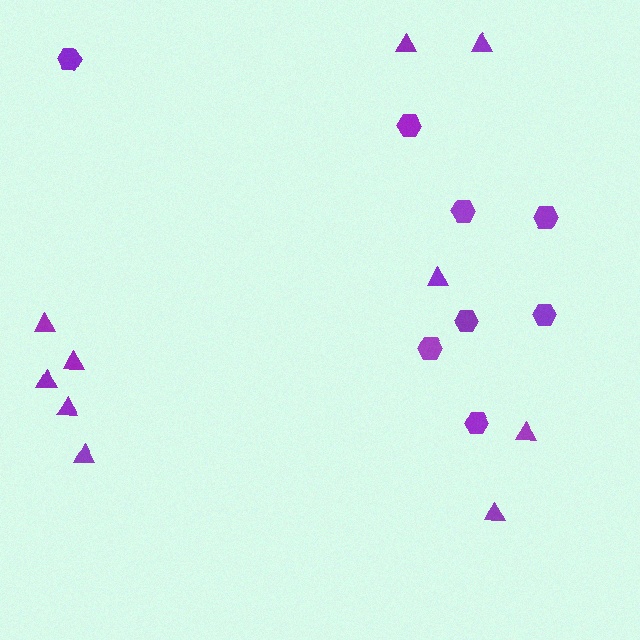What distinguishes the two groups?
There are 2 groups: one group of triangles (10) and one group of hexagons (8).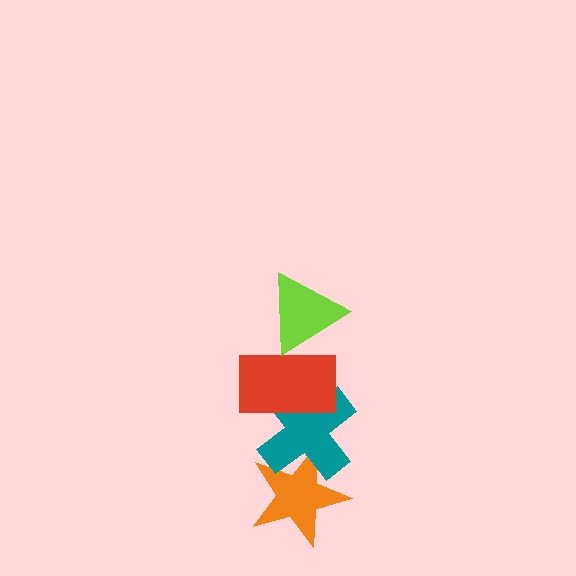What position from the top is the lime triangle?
The lime triangle is 1st from the top.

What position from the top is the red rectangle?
The red rectangle is 2nd from the top.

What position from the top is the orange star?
The orange star is 4th from the top.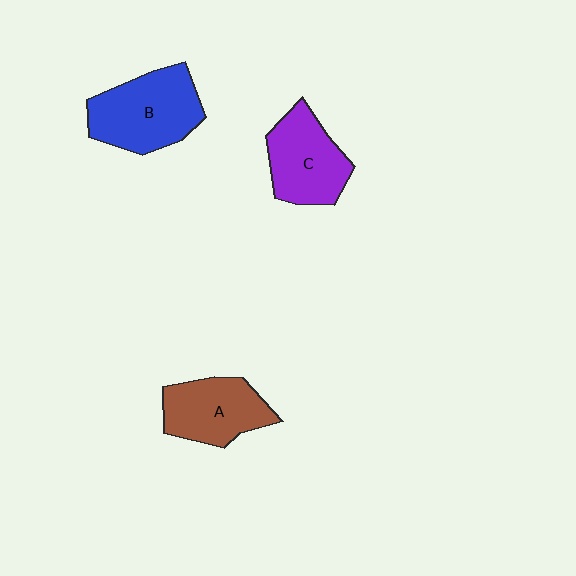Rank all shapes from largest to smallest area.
From largest to smallest: B (blue), C (purple), A (brown).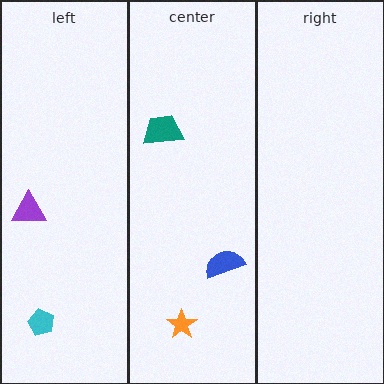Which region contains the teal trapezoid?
The center region.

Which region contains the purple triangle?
The left region.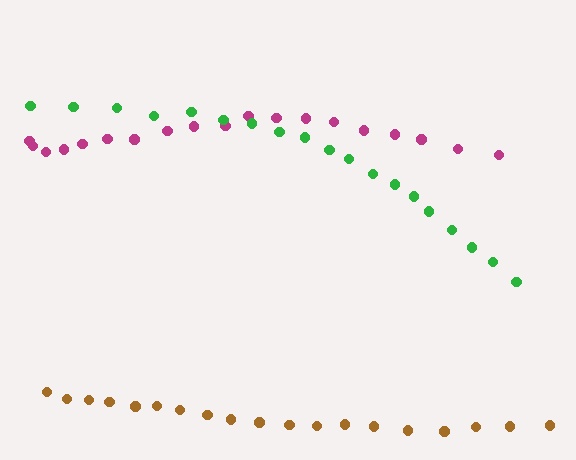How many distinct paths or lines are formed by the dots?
There are 3 distinct paths.